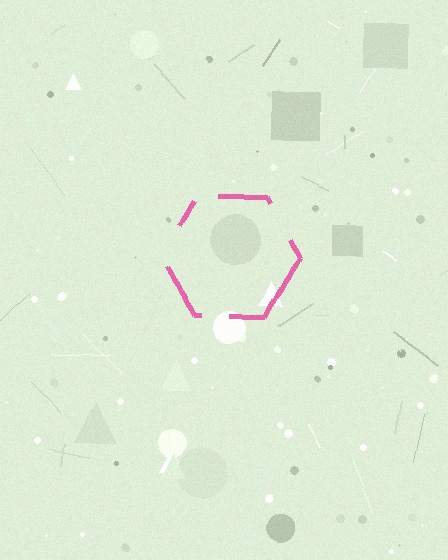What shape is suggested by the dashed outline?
The dashed outline suggests a hexagon.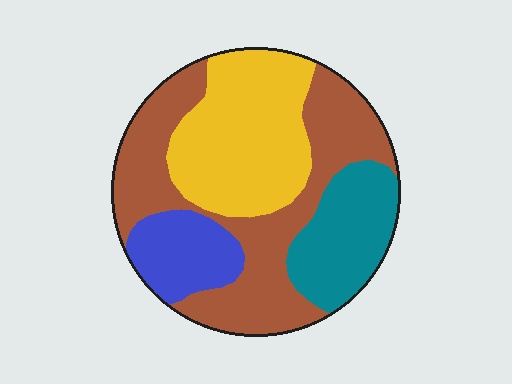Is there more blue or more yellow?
Yellow.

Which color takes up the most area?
Brown, at roughly 40%.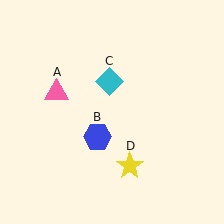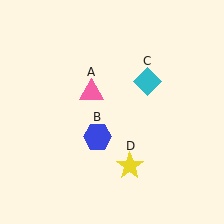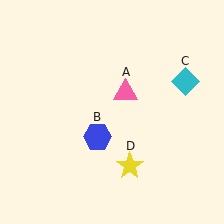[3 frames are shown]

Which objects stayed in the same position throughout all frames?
Blue hexagon (object B) and yellow star (object D) remained stationary.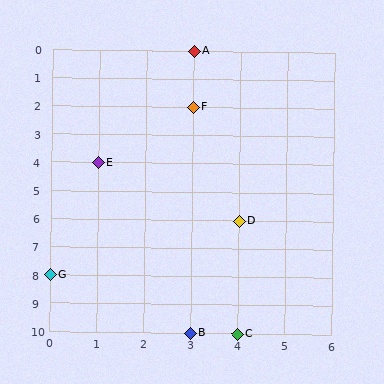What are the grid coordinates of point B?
Point B is at grid coordinates (3, 10).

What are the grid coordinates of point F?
Point F is at grid coordinates (3, 2).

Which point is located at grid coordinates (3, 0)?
Point A is at (3, 0).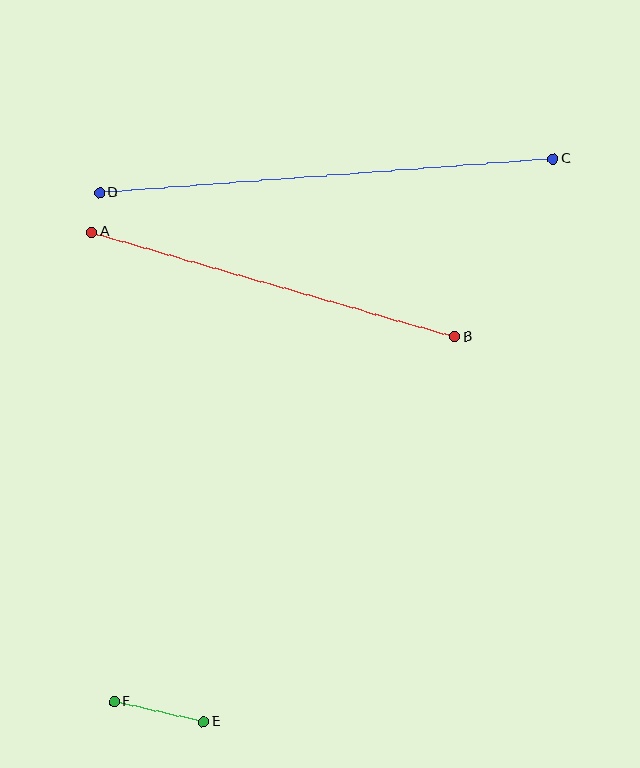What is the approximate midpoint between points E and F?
The midpoint is at approximately (159, 712) pixels.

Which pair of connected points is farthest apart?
Points C and D are farthest apart.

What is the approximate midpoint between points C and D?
The midpoint is at approximately (326, 176) pixels.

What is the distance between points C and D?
The distance is approximately 455 pixels.